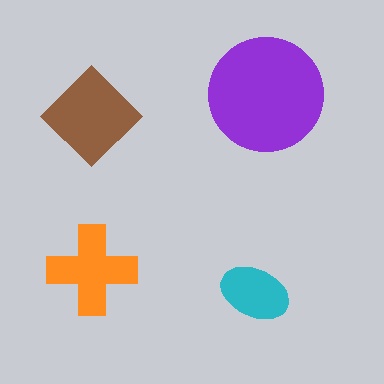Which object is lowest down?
The cyan ellipse is bottommost.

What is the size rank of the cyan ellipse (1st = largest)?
4th.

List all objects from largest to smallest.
The purple circle, the brown diamond, the orange cross, the cyan ellipse.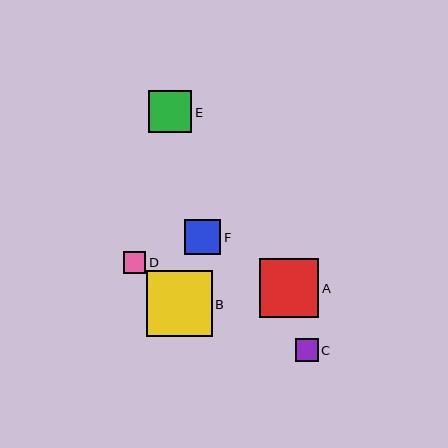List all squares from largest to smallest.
From largest to smallest: B, A, E, F, C, D.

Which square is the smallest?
Square D is the smallest with a size of approximately 22 pixels.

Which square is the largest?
Square B is the largest with a size of approximately 65 pixels.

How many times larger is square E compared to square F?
Square E is approximately 1.2 times the size of square F.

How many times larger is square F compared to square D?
Square F is approximately 1.6 times the size of square D.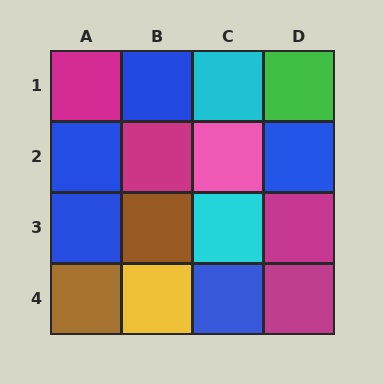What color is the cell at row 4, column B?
Yellow.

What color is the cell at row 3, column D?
Magenta.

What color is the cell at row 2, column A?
Blue.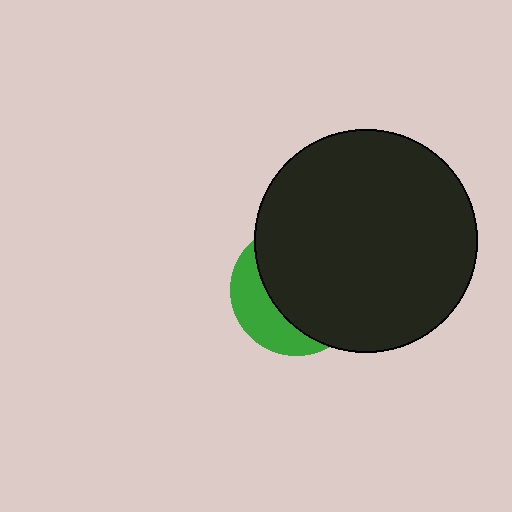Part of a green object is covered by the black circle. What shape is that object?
It is a circle.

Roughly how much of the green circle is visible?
A small part of it is visible (roughly 31%).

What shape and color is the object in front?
The object in front is a black circle.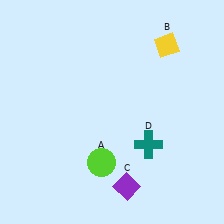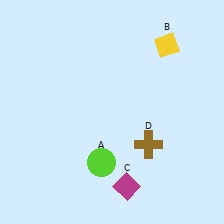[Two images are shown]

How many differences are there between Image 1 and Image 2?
There are 2 differences between the two images.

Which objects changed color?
C changed from purple to magenta. D changed from teal to brown.